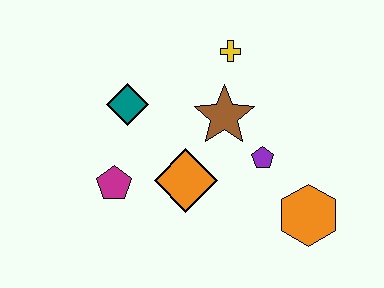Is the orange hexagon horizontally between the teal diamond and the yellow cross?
No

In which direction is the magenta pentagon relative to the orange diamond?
The magenta pentagon is to the left of the orange diamond.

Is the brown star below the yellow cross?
Yes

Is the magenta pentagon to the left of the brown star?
Yes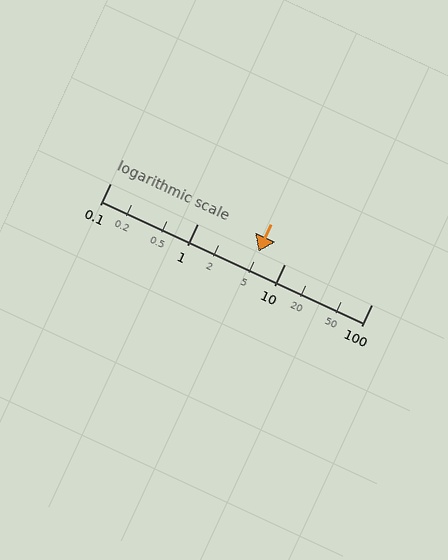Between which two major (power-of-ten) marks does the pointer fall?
The pointer is between 1 and 10.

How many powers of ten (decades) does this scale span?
The scale spans 3 decades, from 0.1 to 100.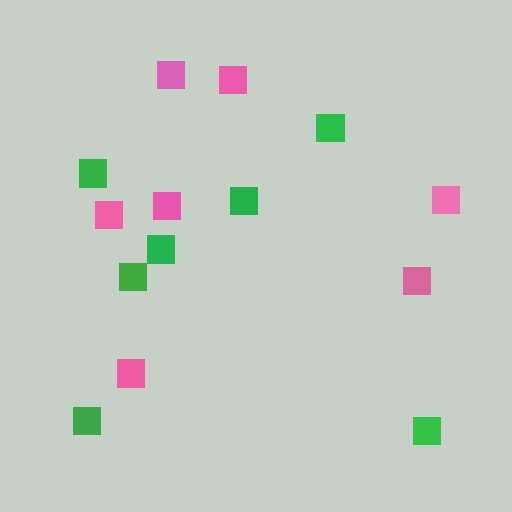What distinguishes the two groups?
There are 2 groups: one group of green squares (7) and one group of pink squares (7).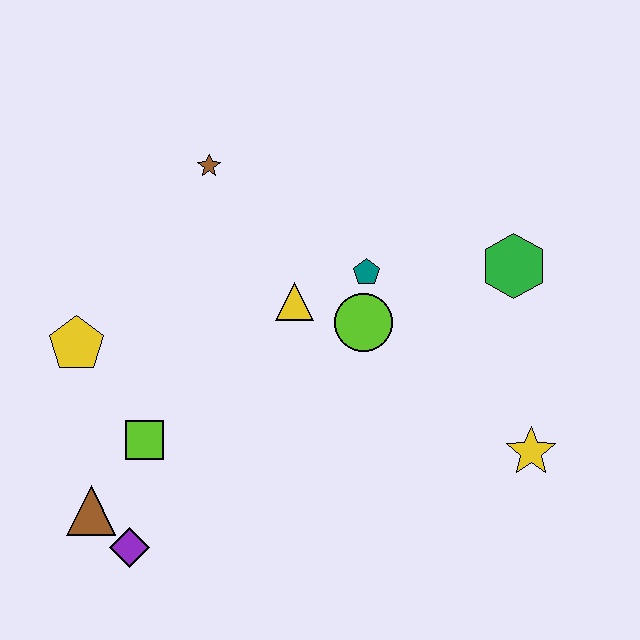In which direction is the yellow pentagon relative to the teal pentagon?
The yellow pentagon is to the left of the teal pentagon.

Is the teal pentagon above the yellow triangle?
Yes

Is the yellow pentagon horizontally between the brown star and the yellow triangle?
No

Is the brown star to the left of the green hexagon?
Yes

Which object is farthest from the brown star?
The yellow star is farthest from the brown star.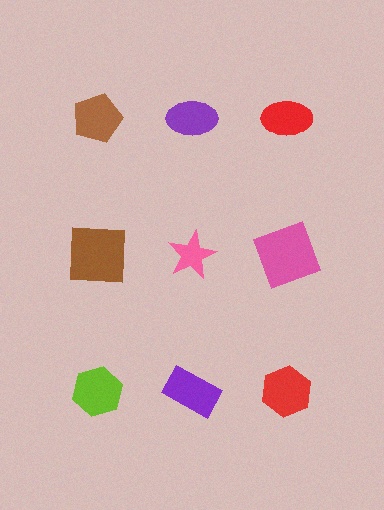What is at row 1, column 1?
A brown pentagon.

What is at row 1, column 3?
A red ellipse.